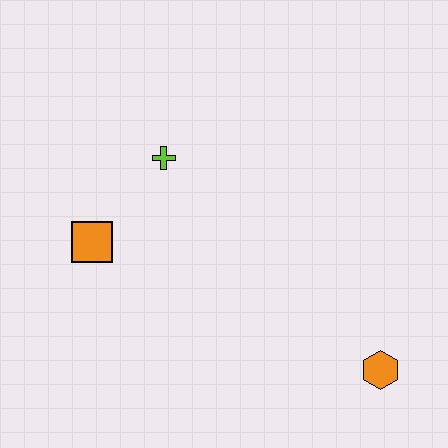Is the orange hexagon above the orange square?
No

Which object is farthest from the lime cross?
The orange hexagon is farthest from the lime cross.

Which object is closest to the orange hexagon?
The lime cross is closest to the orange hexagon.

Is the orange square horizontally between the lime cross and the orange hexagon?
No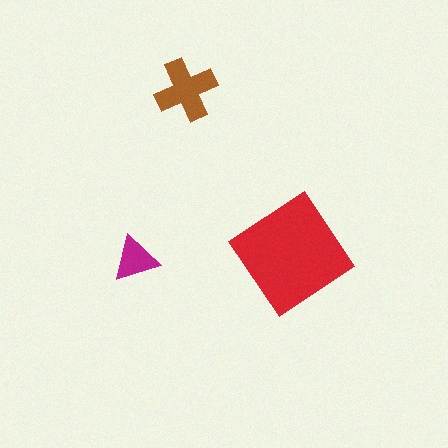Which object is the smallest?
The magenta triangle.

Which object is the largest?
The red diamond.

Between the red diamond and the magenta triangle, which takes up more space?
The red diamond.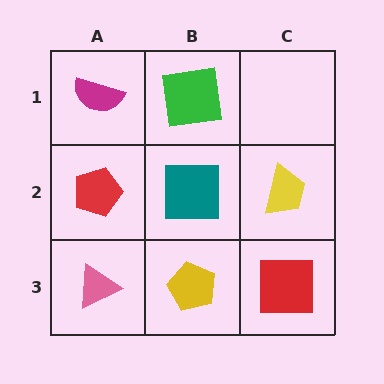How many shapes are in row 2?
3 shapes.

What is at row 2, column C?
A yellow trapezoid.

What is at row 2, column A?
A red pentagon.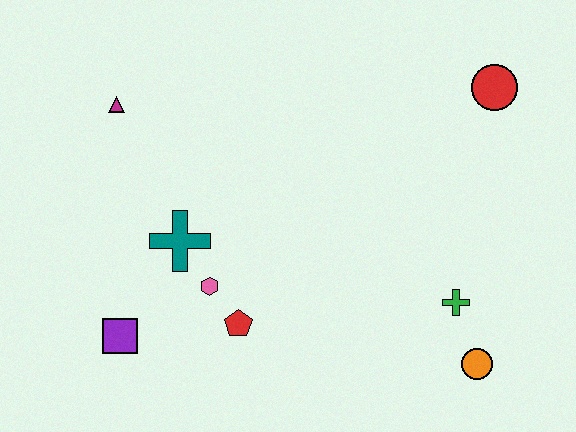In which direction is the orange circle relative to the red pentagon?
The orange circle is to the right of the red pentagon.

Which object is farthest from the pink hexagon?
The red circle is farthest from the pink hexagon.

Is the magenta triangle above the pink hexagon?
Yes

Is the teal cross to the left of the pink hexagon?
Yes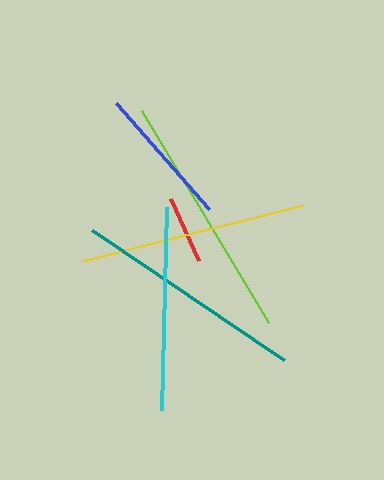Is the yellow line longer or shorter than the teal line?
The teal line is longer than the yellow line.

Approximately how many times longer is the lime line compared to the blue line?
The lime line is approximately 1.7 times the length of the blue line.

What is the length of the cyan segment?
The cyan segment is approximately 203 pixels long.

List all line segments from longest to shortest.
From longest to shortest: lime, teal, yellow, cyan, blue, red.